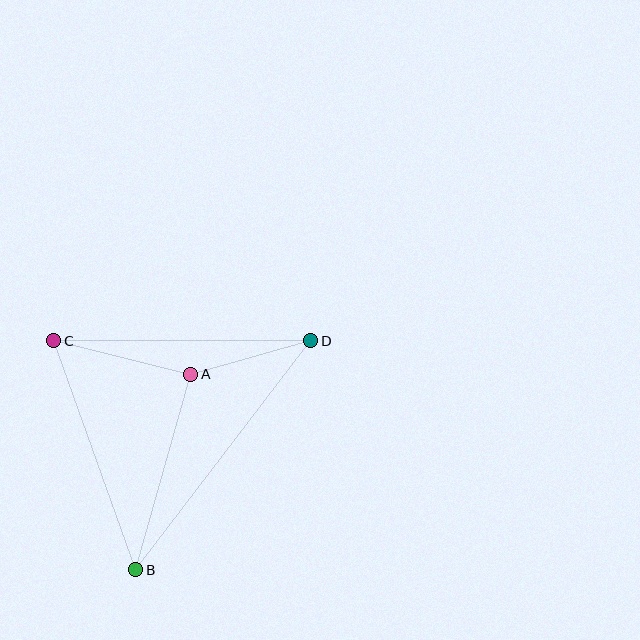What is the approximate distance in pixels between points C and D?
The distance between C and D is approximately 257 pixels.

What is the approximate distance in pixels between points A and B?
The distance between A and B is approximately 203 pixels.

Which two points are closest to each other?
Points A and D are closest to each other.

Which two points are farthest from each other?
Points B and D are farthest from each other.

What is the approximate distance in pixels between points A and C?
The distance between A and C is approximately 141 pixels.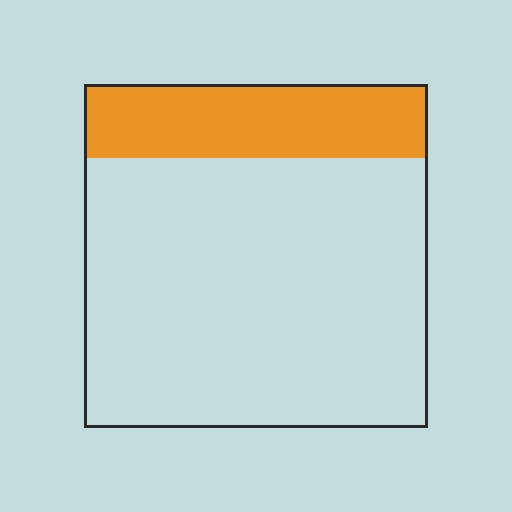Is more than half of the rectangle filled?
No.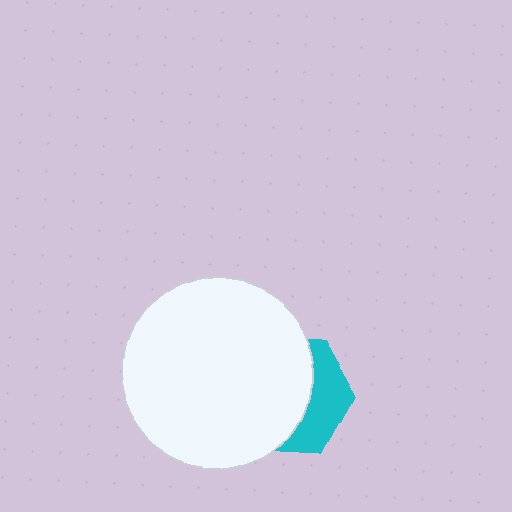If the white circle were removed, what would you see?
You would see the complete cyan hexagon.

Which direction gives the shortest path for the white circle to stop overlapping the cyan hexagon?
Moving left gives the shortest separation.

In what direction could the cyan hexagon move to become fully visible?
The cyan hexagon could move right. That would shift it out from behind the white circle entirely.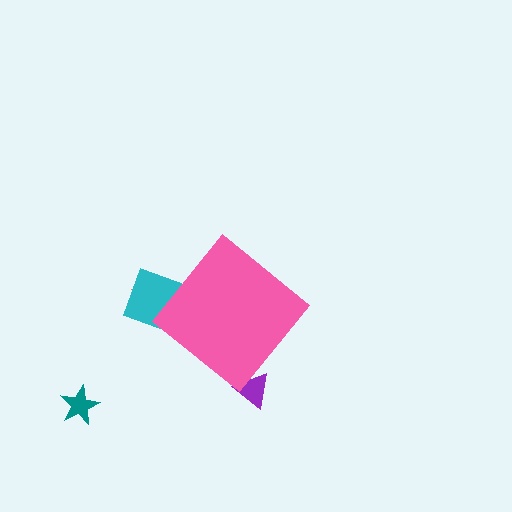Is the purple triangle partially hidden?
Yes, the purple triangle is partially hidden behind the pink diamond.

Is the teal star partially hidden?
No, the teal star is fully visible.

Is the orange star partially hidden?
Yes, the orange star is partially hidden behind the pink diamond.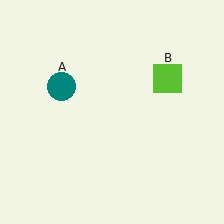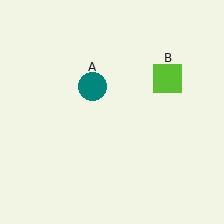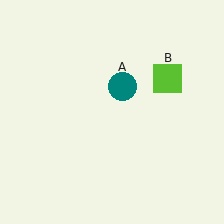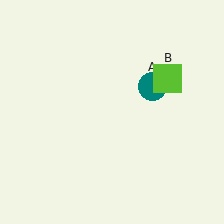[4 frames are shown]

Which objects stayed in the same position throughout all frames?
Lime square (object B) remained stationary.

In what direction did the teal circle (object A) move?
The teal circle (object A) moved right.